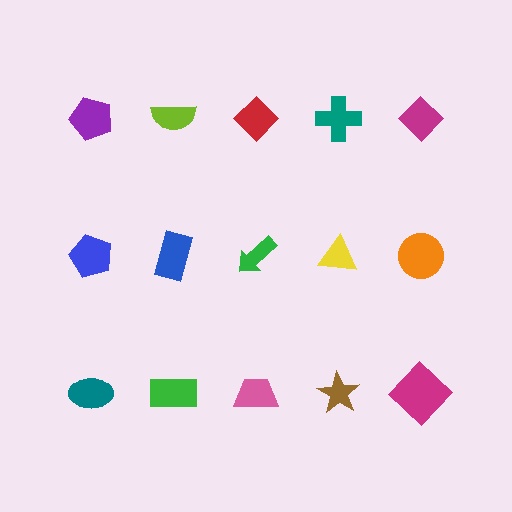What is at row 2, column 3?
A green arrow.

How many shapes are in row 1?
5 shapes.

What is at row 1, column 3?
A red diamond.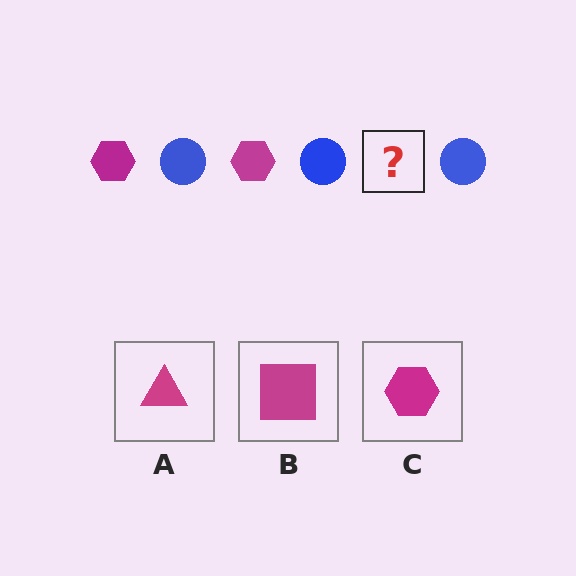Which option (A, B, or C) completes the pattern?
C.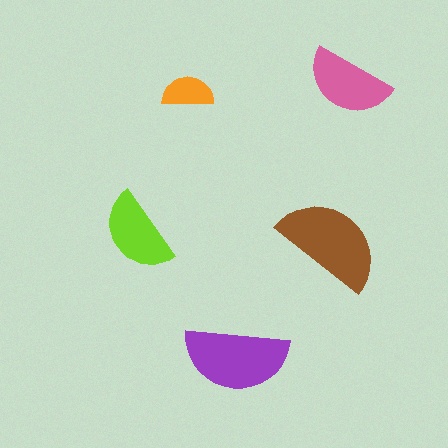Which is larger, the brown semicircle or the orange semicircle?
The brown one.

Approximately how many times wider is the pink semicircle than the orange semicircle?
About 1.5 times wider.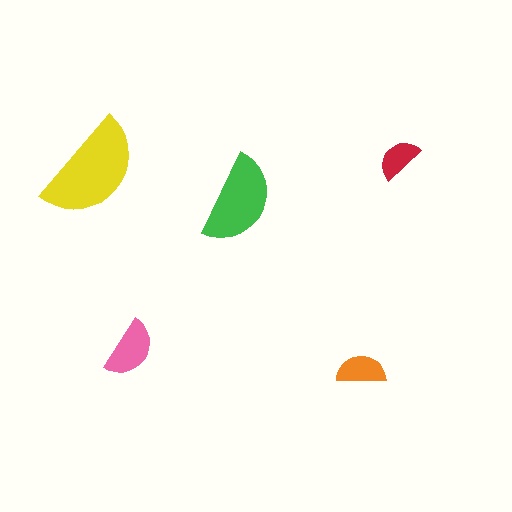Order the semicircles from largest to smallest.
the yellow one, the green one, the pink one, the orange one, the red one.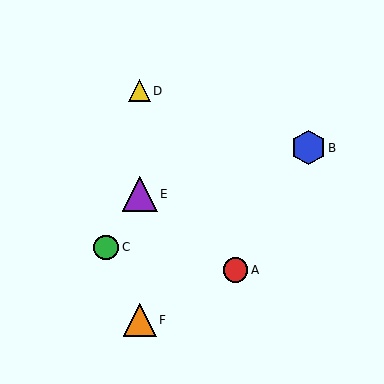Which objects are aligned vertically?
Objects D, E, F are aligned vertically.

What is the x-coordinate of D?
Object D is at x≈140.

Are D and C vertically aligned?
No, D is at x≈140 and C is at x≈106.